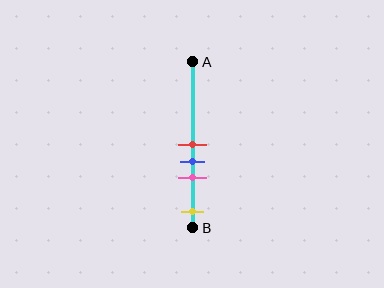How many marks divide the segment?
There are 4 marks dividing the segment.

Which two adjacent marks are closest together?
The red and blue marks are the closest adjacent pair.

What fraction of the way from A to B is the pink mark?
The pink mark is approximately 70% (0.7) of the way from A to B.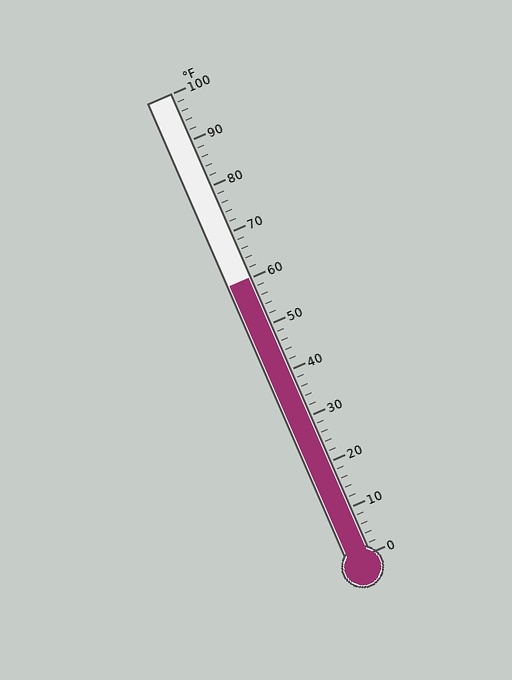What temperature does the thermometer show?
The thermometer shows approximately 60°F.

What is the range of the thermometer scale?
The thermometer scale ranges from 0°F to 100°F.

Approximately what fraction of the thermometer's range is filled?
The thermometer is filled to approximately 60% of its range.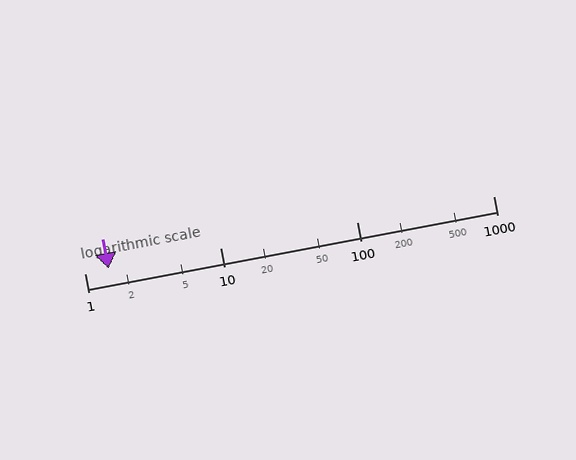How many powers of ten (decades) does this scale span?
The scale spans 3 decades, from 1 to 1000.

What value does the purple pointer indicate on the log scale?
The pointer indicates approximately 1.5.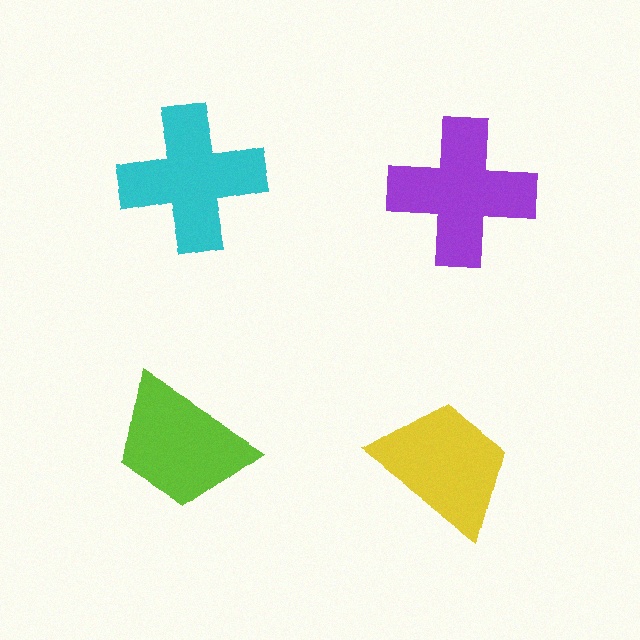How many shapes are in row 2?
2 shapes.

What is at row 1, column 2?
A purple cross.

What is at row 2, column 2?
A yellow trapezoid.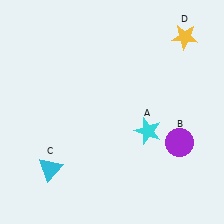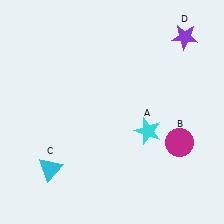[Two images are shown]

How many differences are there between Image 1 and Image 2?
There are 2 differences between the two images.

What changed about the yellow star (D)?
In Image 1, D is yellow. In Image 2, it changed to purple.